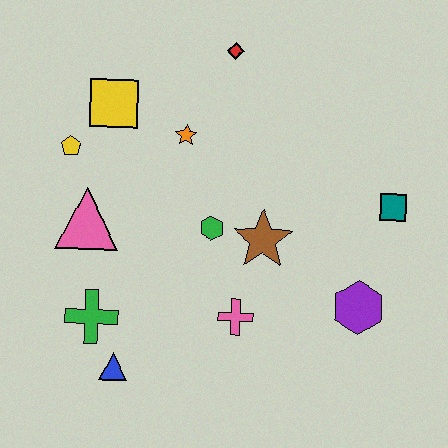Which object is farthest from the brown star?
The yellow pentagon is farthest from the brown star.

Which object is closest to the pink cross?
The brown star is closest to the pink cross.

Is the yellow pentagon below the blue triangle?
No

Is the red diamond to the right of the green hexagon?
Yes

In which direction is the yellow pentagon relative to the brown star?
The yellow pentagon is to the left of the brown star.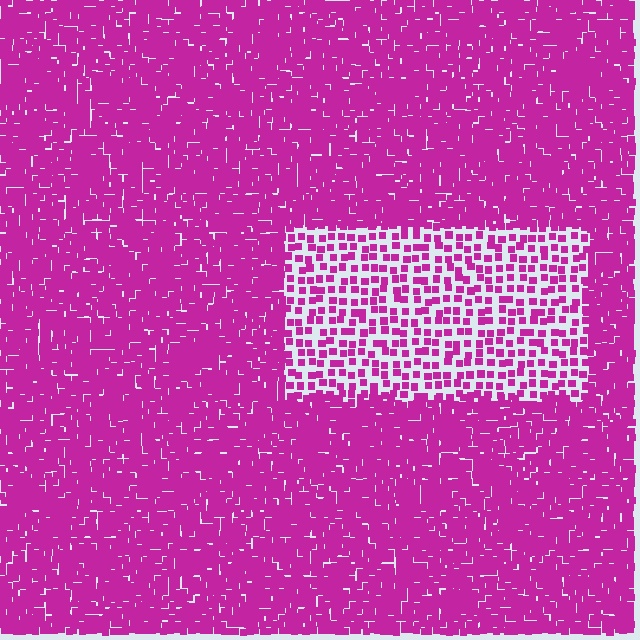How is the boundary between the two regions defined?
The boundary is defined by a change in element density (approximately 2.7x ratio). All elements are the same color, size, and shape.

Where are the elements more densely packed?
The elements are more densely packed outside the rectangle boundary.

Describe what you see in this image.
The image contains small magenta elements arranged at two different densities. A rectangle-shaped region is visible where the elements are less densely packed than the surrounding area.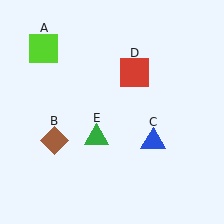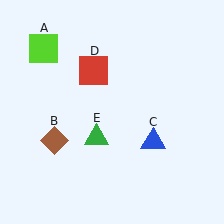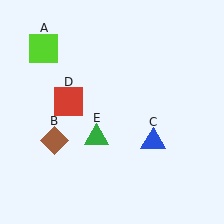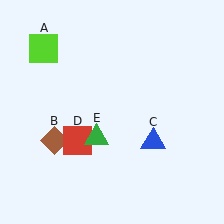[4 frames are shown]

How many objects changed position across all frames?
1 object changed position: red square (object D).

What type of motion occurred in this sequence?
The red square (object D) rotated counterclockwise around the center of the scene.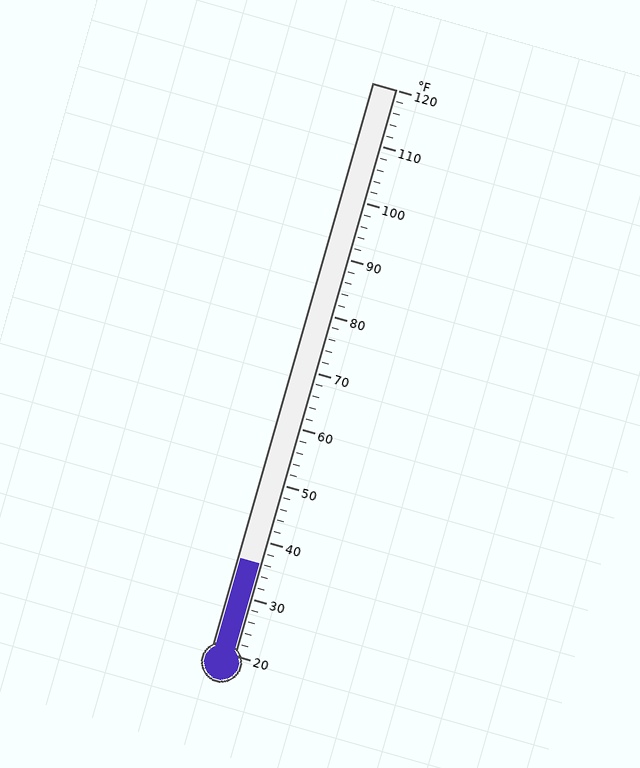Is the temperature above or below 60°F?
The temperature is below 60°F.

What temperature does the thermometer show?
The thermometer shows approximately 36°F.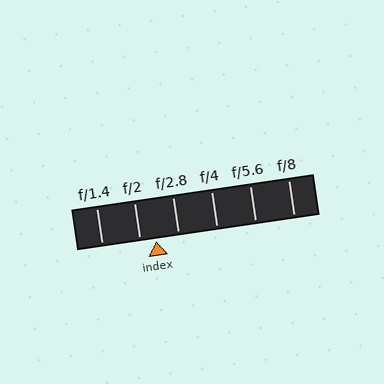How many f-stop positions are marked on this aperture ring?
There are 6 f-stop positions marked.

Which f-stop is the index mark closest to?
The index mark is closest to f/2.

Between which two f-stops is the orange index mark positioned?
The index mark is between f/2 and f/2.8.